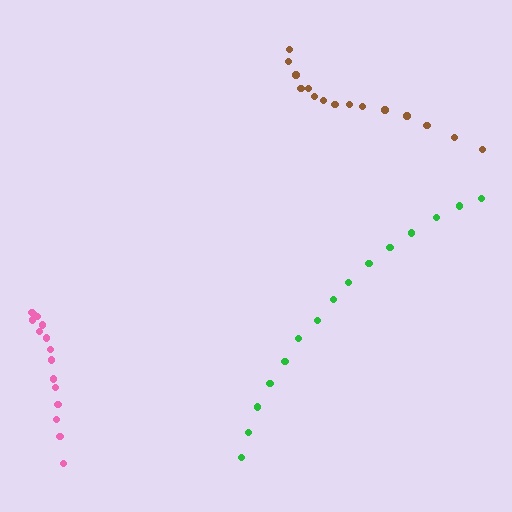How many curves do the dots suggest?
There are 3 distinct paths.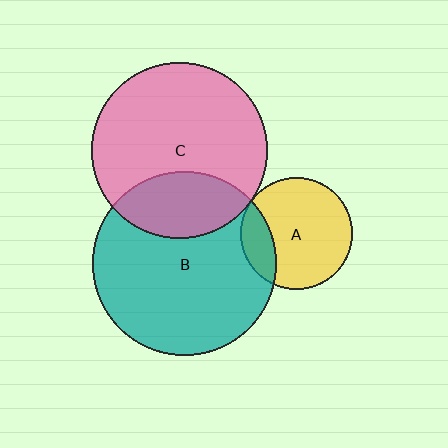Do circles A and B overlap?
Yes.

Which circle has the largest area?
Circle B (teal).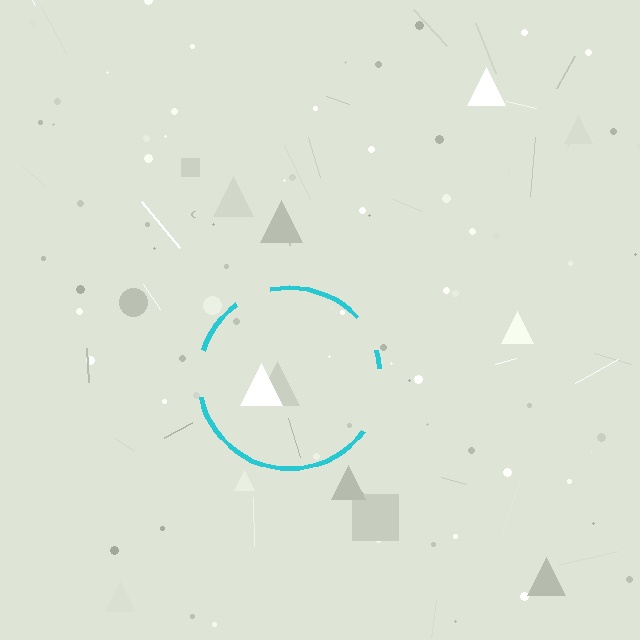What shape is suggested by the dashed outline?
The dashed outline suggests a circle.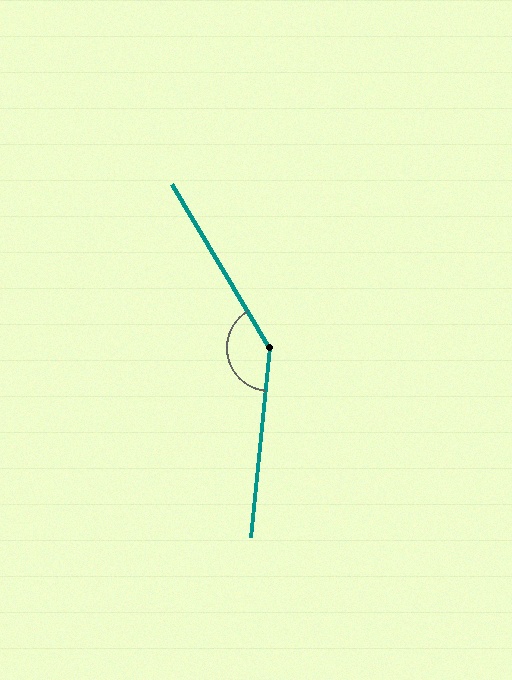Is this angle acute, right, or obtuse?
It is obtuse.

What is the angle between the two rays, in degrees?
Approximately 143 degrees.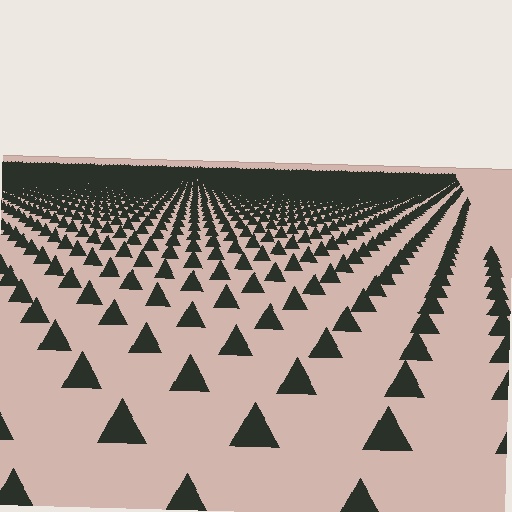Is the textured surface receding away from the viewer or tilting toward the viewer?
The surface is receding away from the viewer. Texture elements get smaller and denser toward the top.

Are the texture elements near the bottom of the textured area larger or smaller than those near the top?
Larger. Near the bottom, elements are closer to the viewer and appear at a bigger on-screen size.